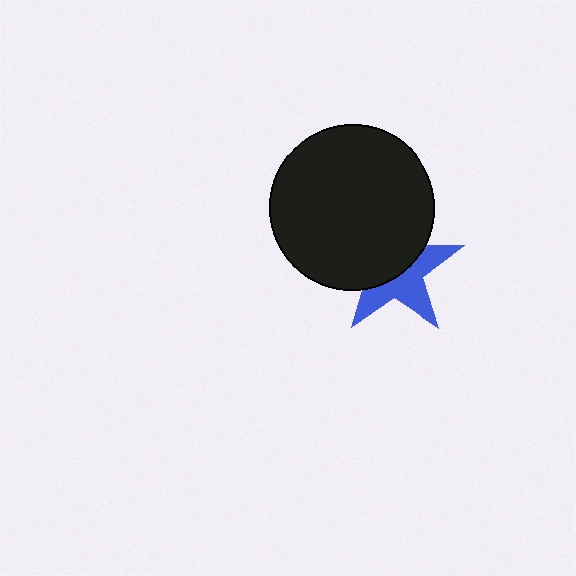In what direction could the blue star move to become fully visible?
The blue star could move toward the lower-right. That would shift it out from behind the black circle entirely.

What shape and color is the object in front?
The object in front is a black circle.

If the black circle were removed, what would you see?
You would see the complete blue star.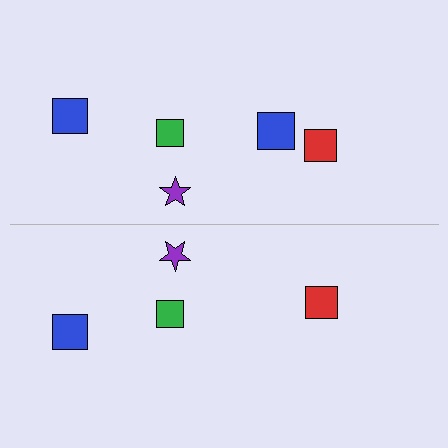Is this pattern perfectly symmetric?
No, the pattern is not perfectly symmetric. A blue square is missing from the bottom side.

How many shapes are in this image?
There are 9 shapes in this image.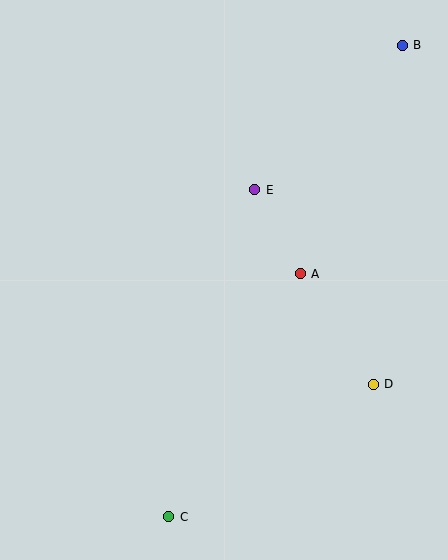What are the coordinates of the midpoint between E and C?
The midpoint between E and C is at (212, 353).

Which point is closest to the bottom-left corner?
Point C is closest to the bottom-left corner.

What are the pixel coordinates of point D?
Point D is at (373, 384).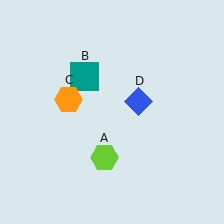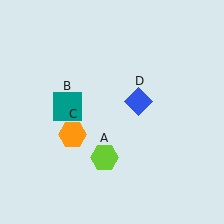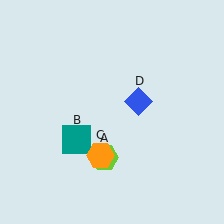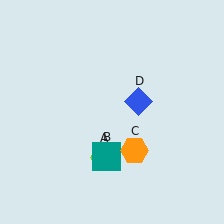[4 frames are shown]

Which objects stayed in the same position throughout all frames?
Lime hexagon (object A) and blue diamond (object D) remained stationary.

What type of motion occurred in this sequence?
The teal square (object B), orange hexagon (object C) rotated counterclockwise around the center of the scene.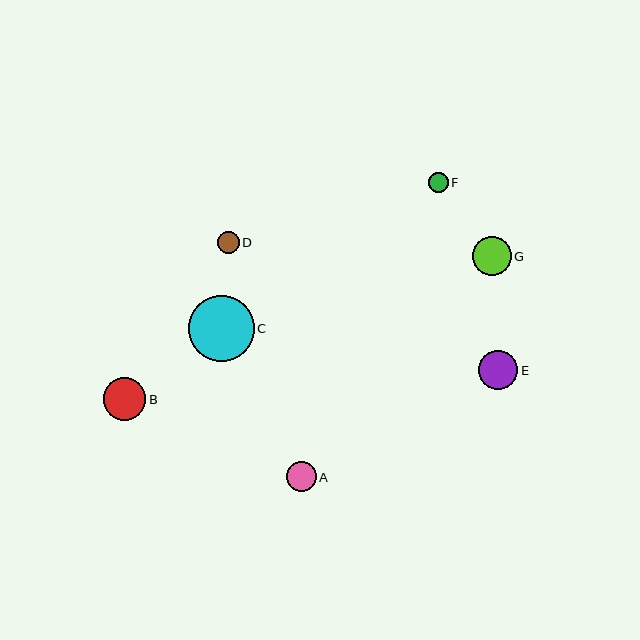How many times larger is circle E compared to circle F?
Circle E is approximately 2.0 times the size of circle F.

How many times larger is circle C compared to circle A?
Circle C is approximately 2.2 times the size of circle A.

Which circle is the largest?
Circle C is the largest with a size of approximately 66 pixels.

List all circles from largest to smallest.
From largest to smallest: C, B, E, G, A, D, F.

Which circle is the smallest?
Circle F is the smallest with a size of approximately 20 pixels.